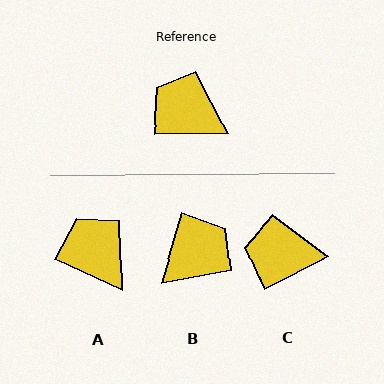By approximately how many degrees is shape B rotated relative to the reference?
Approximately 107 degrees clockwise.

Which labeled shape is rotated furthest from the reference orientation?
B, about 107 degrees away.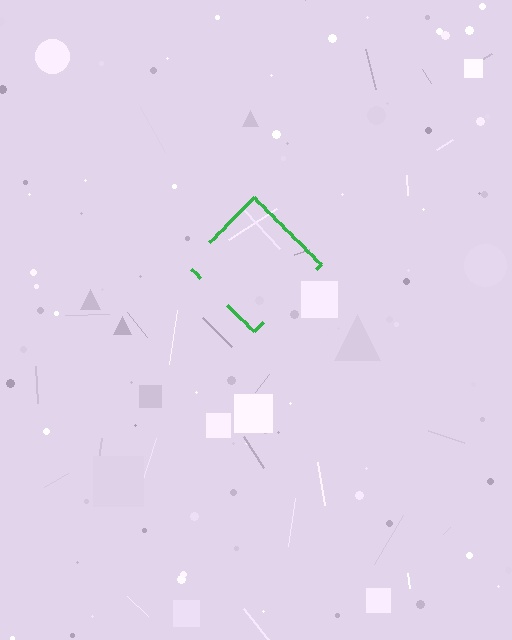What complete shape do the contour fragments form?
The contour fragments form a diamond.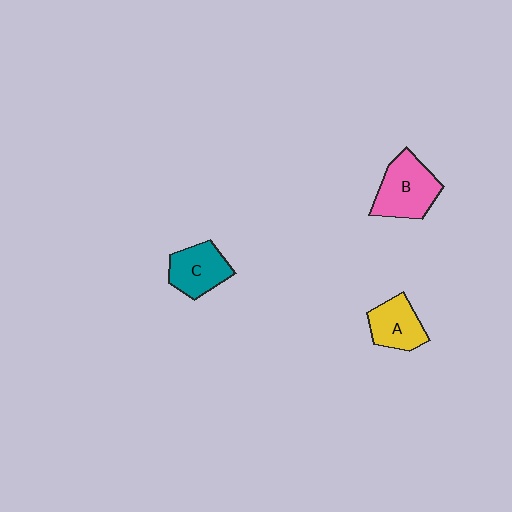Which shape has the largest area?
Shape B (pink).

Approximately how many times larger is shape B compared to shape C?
Approximately 1.3 times.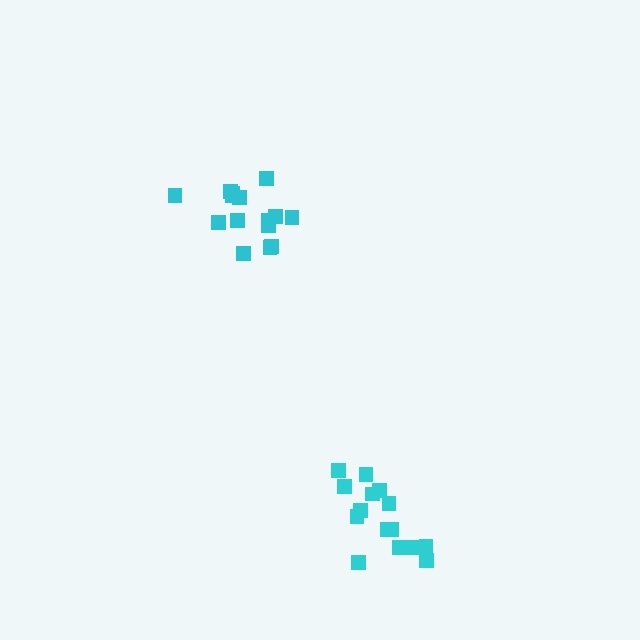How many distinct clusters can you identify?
There are 2 distinct clusters.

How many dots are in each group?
Group 1: 15 dots, Group 2: 15 dots (30 total).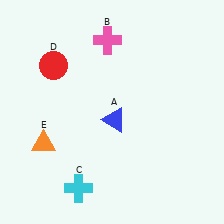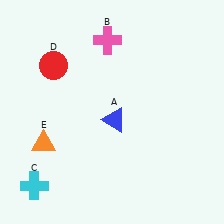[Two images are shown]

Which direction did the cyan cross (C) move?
The cyan cross (C) moved left.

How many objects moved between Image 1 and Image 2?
1 object moved between the two images.